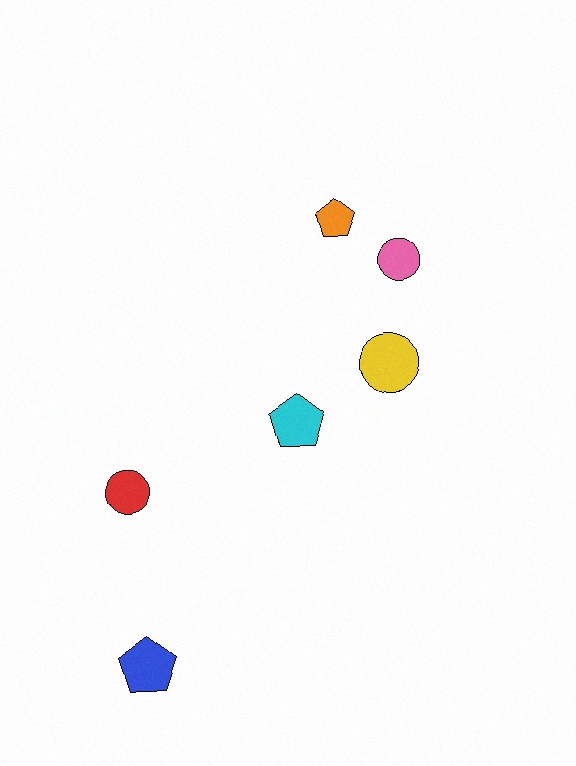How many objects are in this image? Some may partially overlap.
There are 6 objects.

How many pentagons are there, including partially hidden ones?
There are 3 pentagons.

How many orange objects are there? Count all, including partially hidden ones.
There is 1 orange object.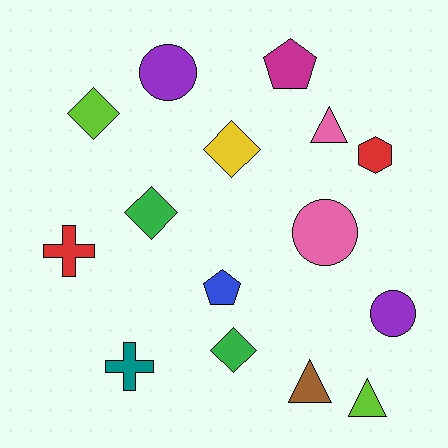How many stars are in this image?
There are no stars.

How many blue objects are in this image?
There is 1 blue object.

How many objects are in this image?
There are 15 objects.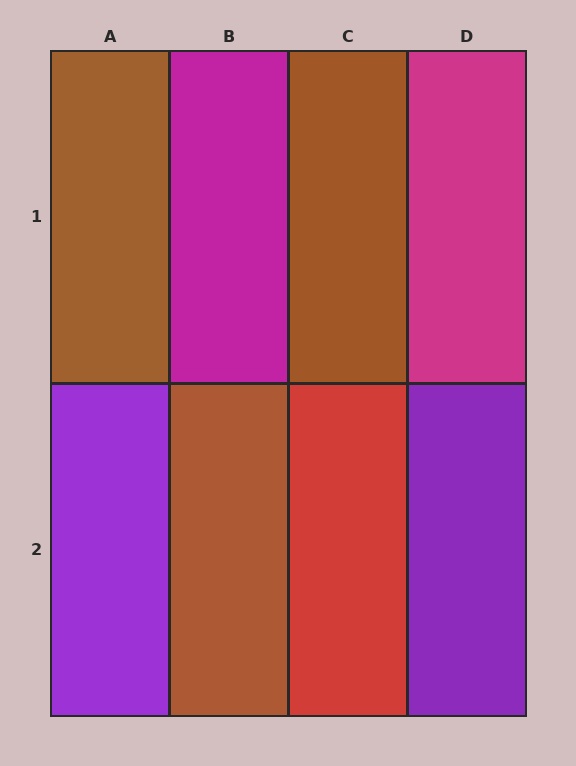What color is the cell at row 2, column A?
Purple.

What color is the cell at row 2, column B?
Brown.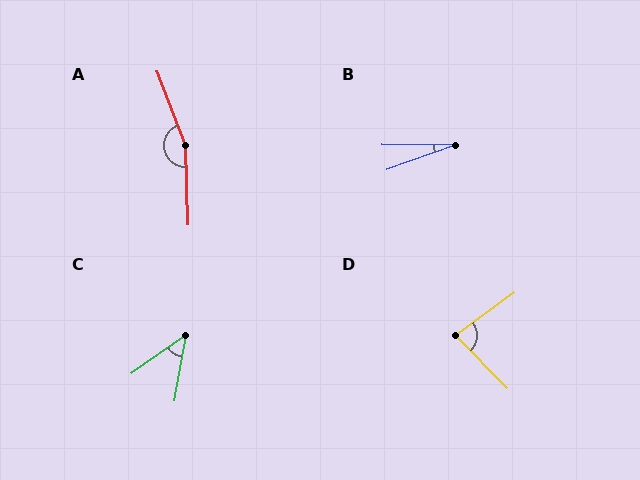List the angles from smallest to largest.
B (21°), C (45°), D (81°), A (160°).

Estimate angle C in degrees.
Approximately 45 degrees.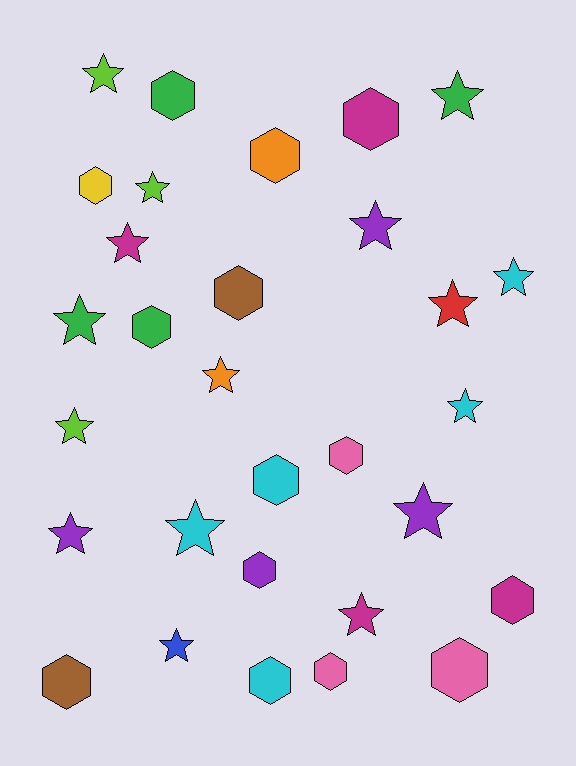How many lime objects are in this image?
There are 3 lime objects.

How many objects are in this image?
There are 30 objects.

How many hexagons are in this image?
There are 14 hexagons.